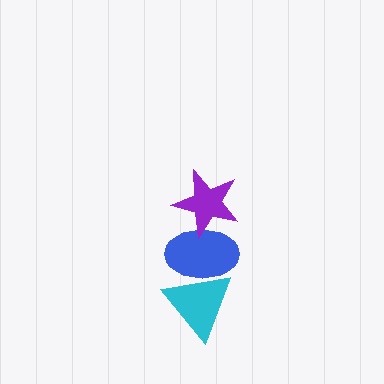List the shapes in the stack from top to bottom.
From top to bottom: the purple star, the blue ellipse, the cyan triangle.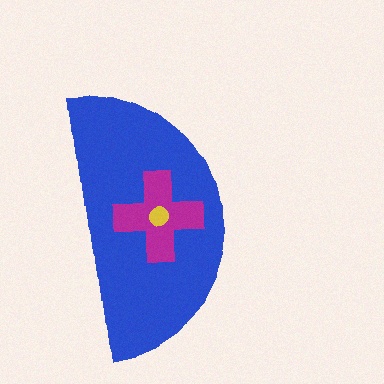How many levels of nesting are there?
3.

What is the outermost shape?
The blue semicircle.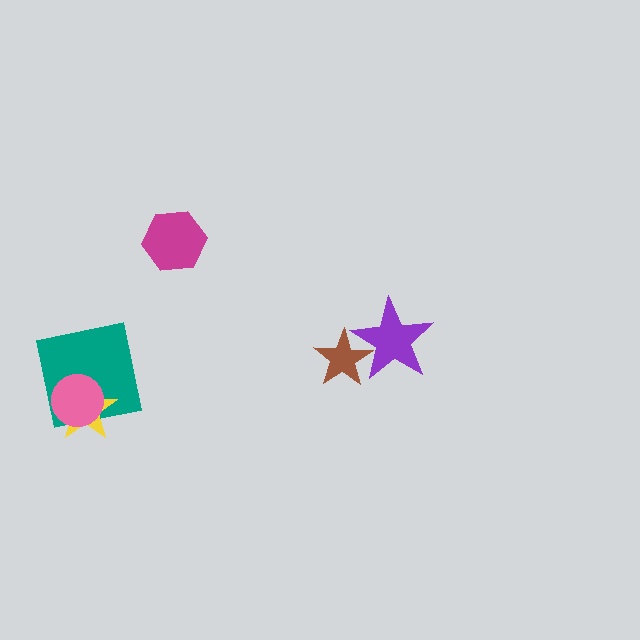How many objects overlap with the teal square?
2 objects overlap with the teal square.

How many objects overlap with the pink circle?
2 objects overlap with the pink circle.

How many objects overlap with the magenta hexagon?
0 objects overlap with the magenta hexagon.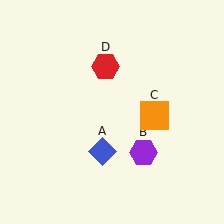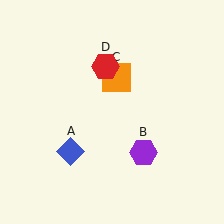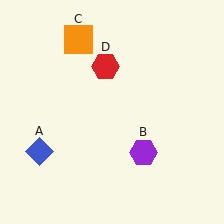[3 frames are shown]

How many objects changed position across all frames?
2 objects changed position: blue diamond (object A), orange square (object C).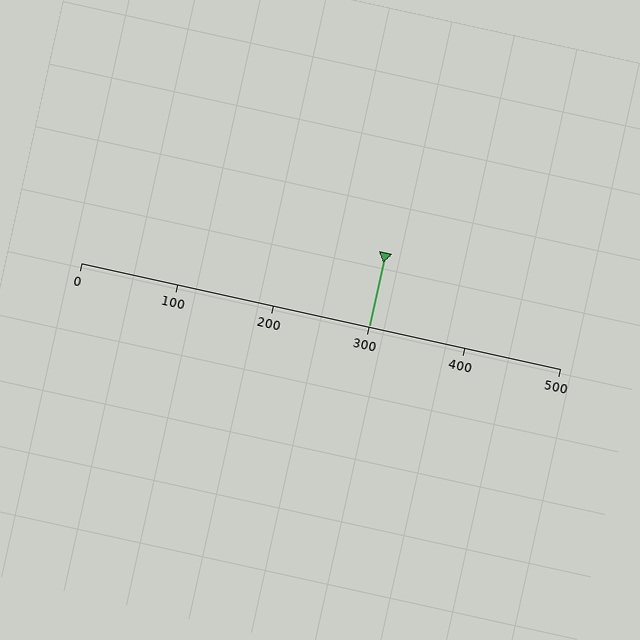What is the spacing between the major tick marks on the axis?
The major ticks are spaced 100 apart.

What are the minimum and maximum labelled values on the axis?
The axis runs from 0 to 500.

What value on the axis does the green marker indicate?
The marker indicates approximately 300.